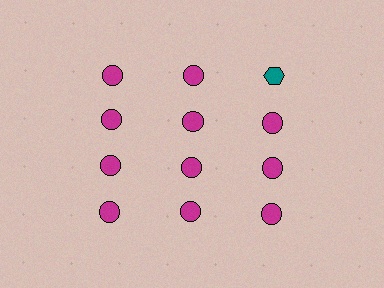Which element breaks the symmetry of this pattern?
The teal hexagon in the top row, center column breaks the symmetry. All other shapes are magenta circles.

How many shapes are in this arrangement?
There are 12 shapes arranged in a grid pattern.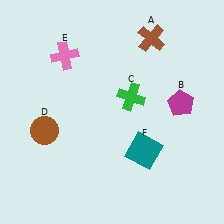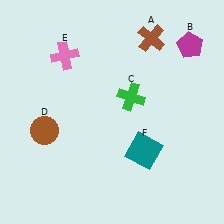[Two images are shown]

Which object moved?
The magenta pentagon (B) moved up.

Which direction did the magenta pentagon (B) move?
The magenta pentagon (B) moved up.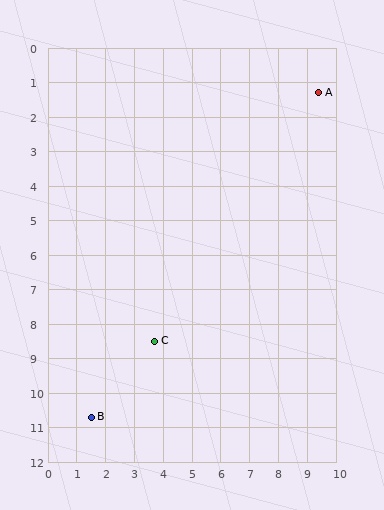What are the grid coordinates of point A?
Point A is at approximately (9.4, 1.3).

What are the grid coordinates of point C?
Point C is at approximately (3.7, 8.5).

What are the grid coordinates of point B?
Point B is at approximately (1.5, 10.7).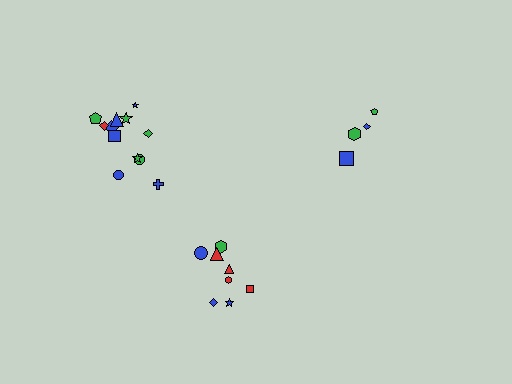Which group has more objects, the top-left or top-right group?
The top-left group.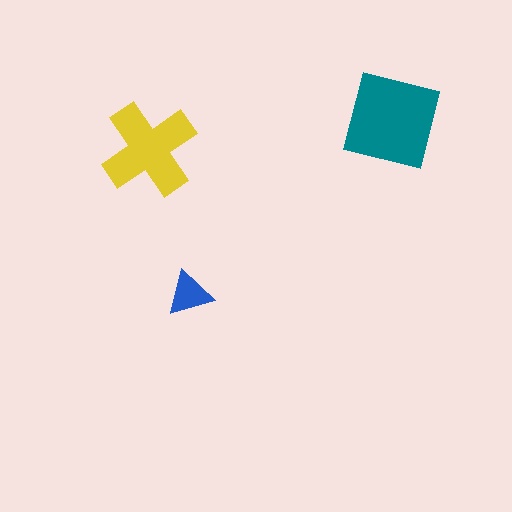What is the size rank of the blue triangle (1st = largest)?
3rd.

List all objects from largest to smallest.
The teal square, the yellow cross, the blue triangle.